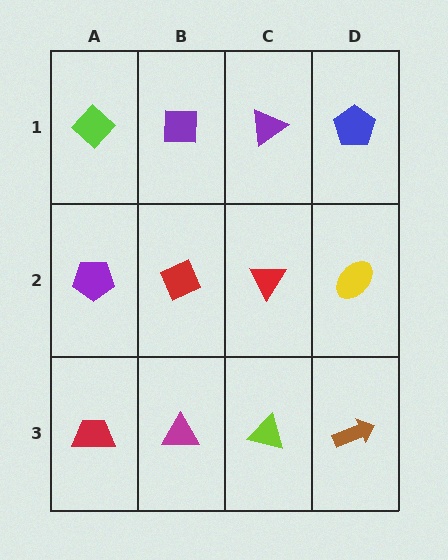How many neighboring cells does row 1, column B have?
3.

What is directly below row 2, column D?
A brown arrow.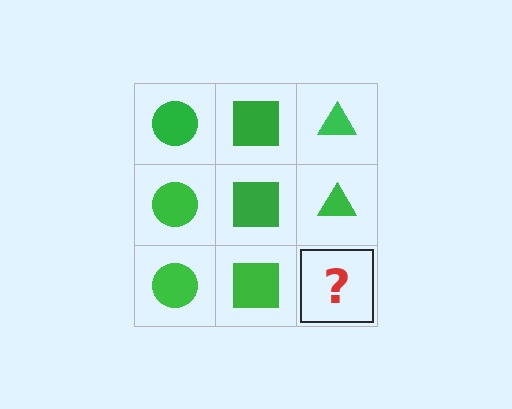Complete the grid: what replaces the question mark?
The question mark should be replaced with a green triangle.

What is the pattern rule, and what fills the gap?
The rule is that each column has a consistent shape. The gap should be filled with a green triangle.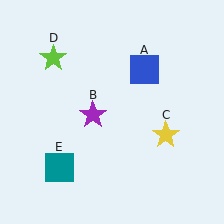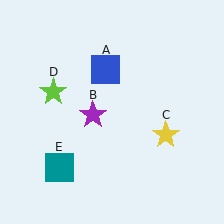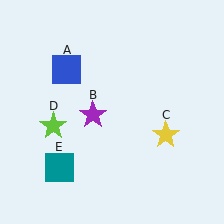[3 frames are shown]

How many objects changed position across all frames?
2 objects changed position: blue square (object A), lime star (object D).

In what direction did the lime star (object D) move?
The lime star (object D) moved down.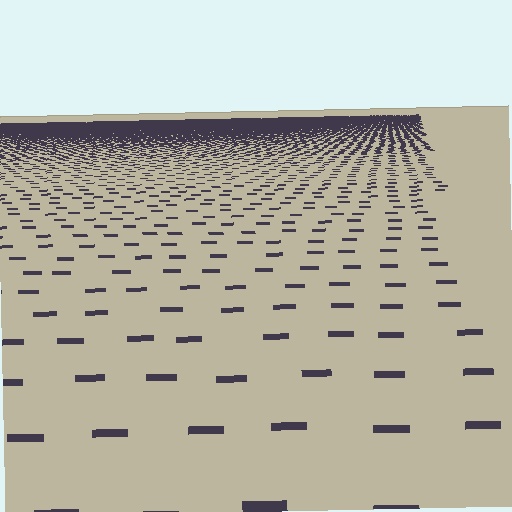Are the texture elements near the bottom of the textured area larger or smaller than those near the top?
Larger. Near the bottom, elements are closer to the viewer and appear at a bigger on-screen size.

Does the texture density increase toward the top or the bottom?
Density increases toward the top.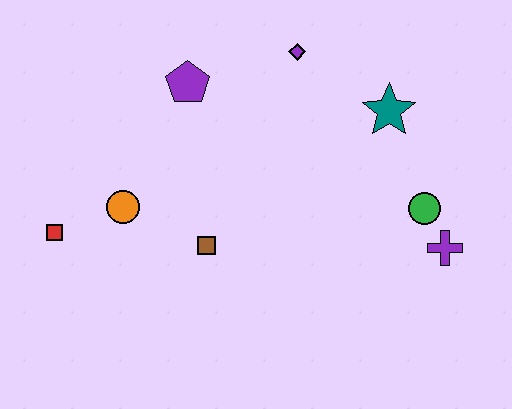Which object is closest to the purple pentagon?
The purple diamond is closest to the purple pentagon.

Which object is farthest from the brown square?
The purple cross is farthest from the brown square.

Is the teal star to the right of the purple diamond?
Yes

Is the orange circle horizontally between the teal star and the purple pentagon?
No